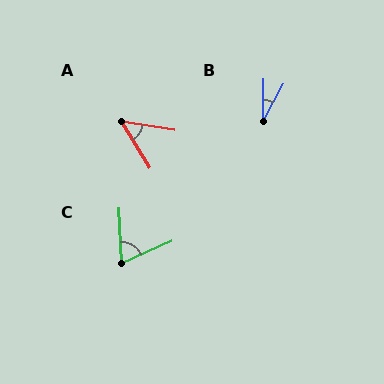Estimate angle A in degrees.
Approximately 49 degrees.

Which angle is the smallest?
B, at approximately 28 degrees.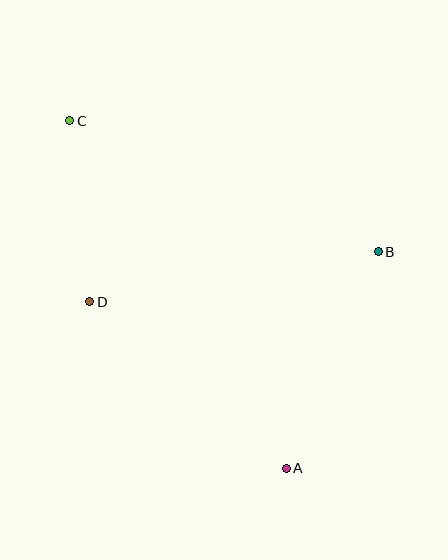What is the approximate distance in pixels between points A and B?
The distance between A and B is approximately 235 pixels.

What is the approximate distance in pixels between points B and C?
The distance between B and C is approximately 335 pixels.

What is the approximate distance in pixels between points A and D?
The distance between A and D is approximately 257 pixels.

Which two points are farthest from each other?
Points A and C are farthest from each other.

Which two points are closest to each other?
Points C and D are closest to each other.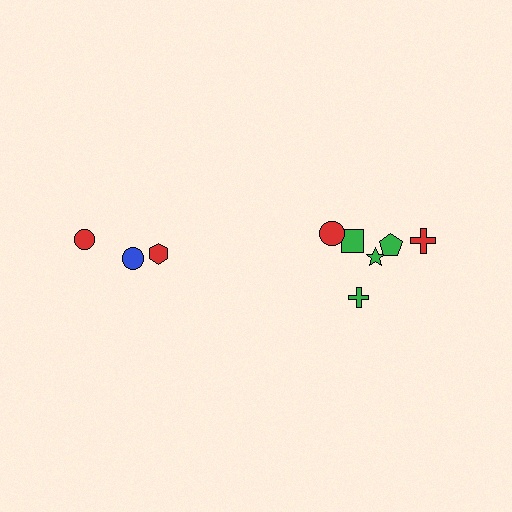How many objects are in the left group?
There are 3 objects.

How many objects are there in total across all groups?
There are 9 objects.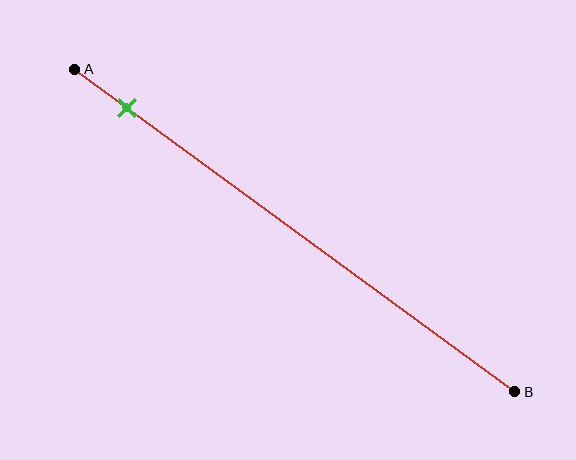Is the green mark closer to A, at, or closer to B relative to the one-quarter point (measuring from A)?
The green mark is closer to point A than the one-quarter point of segment AB.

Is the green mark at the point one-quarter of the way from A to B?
No, the mark is at about 10% from A, not at the 25% one-quarter point.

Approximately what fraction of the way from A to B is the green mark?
The green mark is approximately 10% of the way from A to B.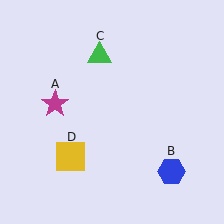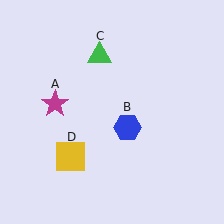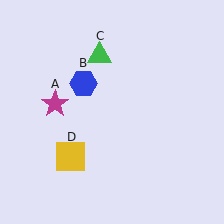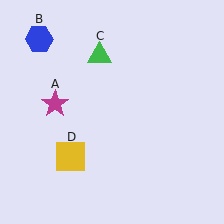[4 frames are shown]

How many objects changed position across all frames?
1 object changed position: blue hexagon (object B).